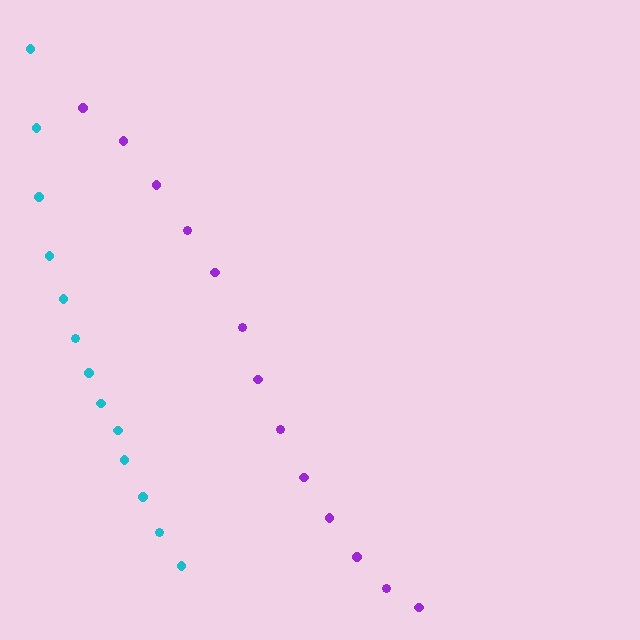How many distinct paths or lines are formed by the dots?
There are 2 distinct paths.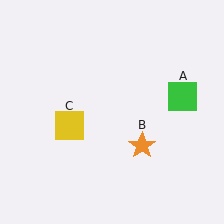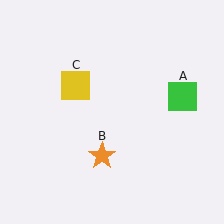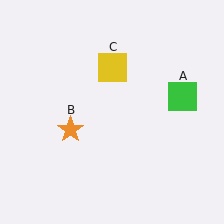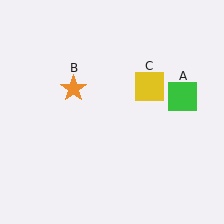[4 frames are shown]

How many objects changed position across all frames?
2 objects changed position: orange star (object B), yellow square (object C).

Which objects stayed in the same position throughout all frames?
Green square (object A) remained stationary.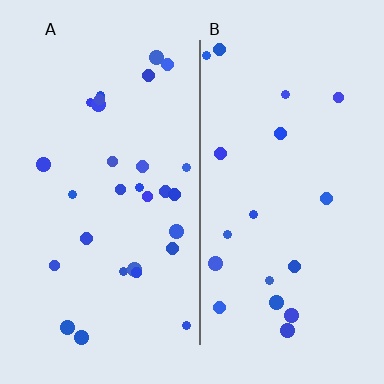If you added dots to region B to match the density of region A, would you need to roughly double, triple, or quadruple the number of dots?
Approximately double.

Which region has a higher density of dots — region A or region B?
A (the left).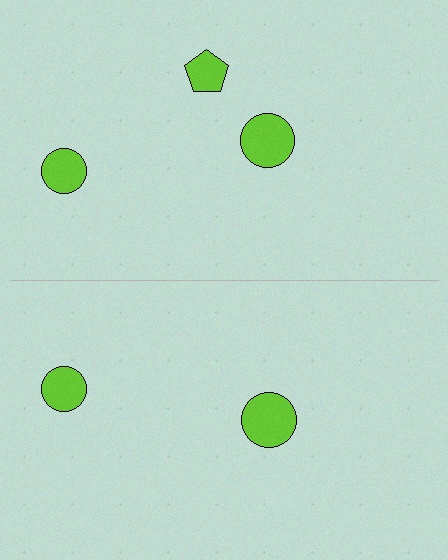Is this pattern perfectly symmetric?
No, the pattern is not perfectly symmetric. A lime pentagon is missing from the bottom side.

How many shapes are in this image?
There are 5 shapes in this image.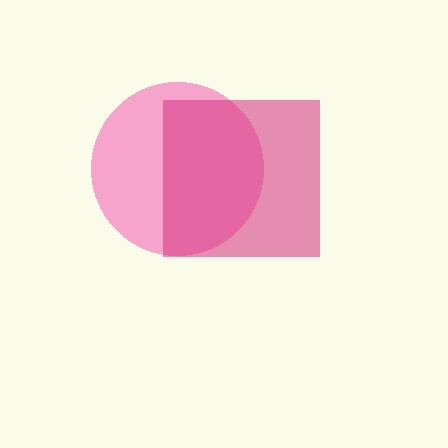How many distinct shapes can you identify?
There are 2 distinct shapes: a pink circle, a magenta square.